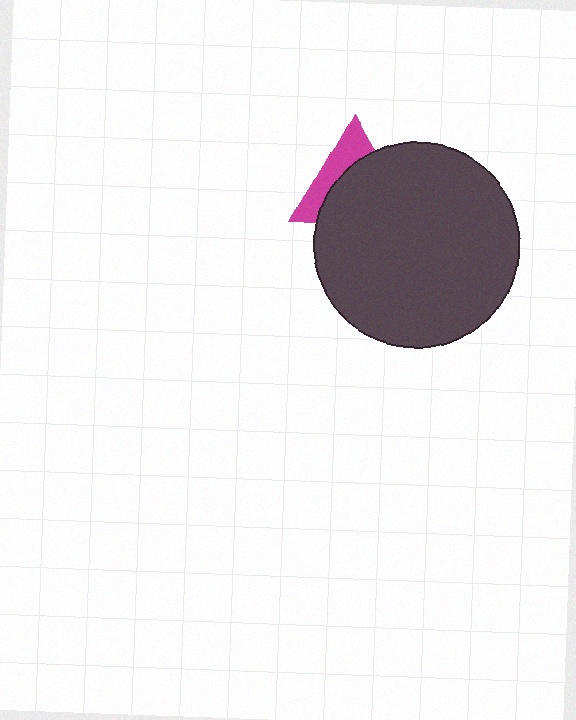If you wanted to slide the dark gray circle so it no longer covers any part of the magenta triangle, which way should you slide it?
Slide it down — that is the most direct way to separate the two shapes.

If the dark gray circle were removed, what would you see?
You would see the complete magenta triangle.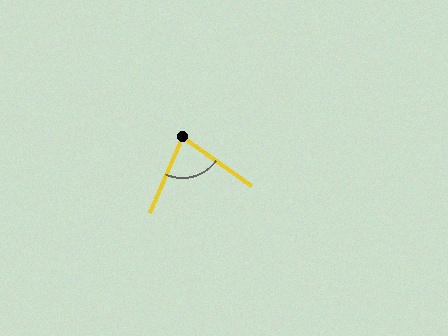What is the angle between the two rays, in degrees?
Approximately 77 degrees.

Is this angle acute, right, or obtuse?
It is acute.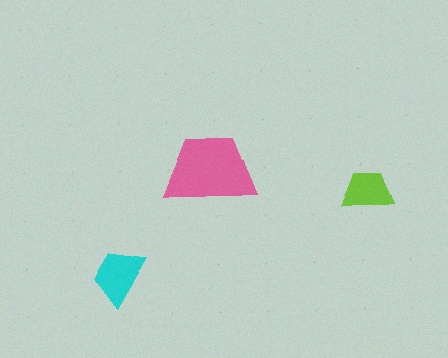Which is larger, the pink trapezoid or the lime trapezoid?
The pink one.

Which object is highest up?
The pink trapezoid is topmost.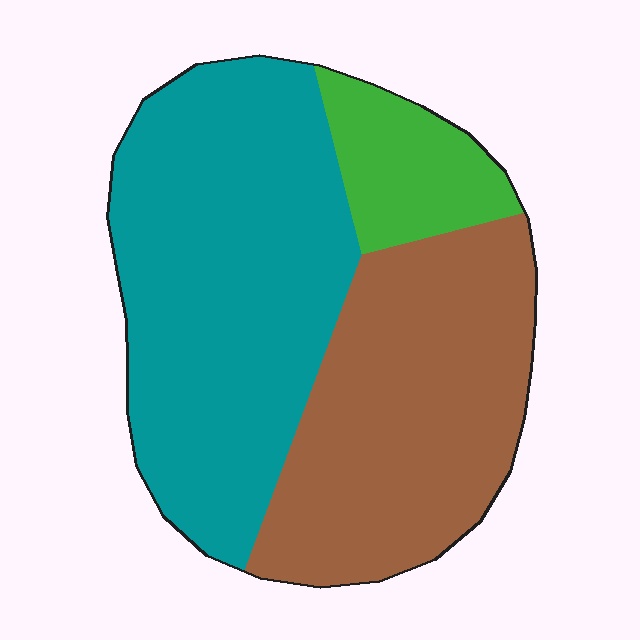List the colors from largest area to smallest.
From largest to smallest: teal, brown, green.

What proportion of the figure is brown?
Brown covers 39% of the figure.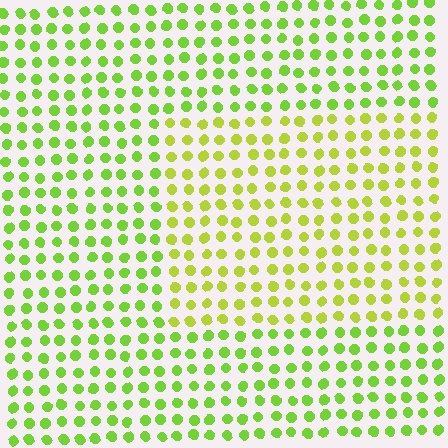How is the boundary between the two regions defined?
The boundary is defined purely by a slight shift in hue (about 24 degrees). Spacing, size, and orientation are identical on both sides.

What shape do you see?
I see a rectangle.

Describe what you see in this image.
The image is filled with small lime elements in a uniform arrangement. A rectangle-shaped region is visible where the elements are tinted to a slightly different hue, forming a subtle color boundary.